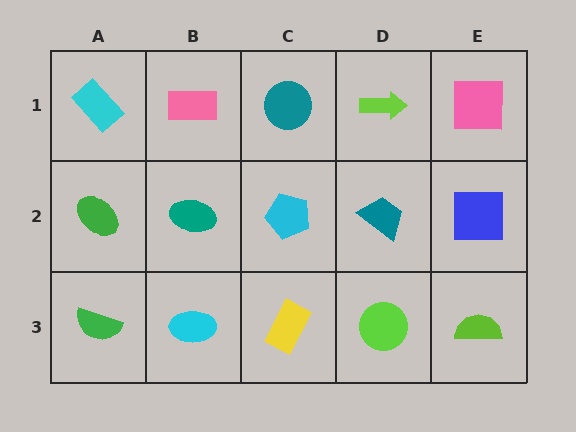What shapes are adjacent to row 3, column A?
A green ellipse (row 2, column A), a cyan ellipse (row 3, column B).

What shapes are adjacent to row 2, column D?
A lime arrow (row 1, column D), a lime circle (row 3, column D), a cyan pentagon (row 2, column C), a blue square (row 2, column E).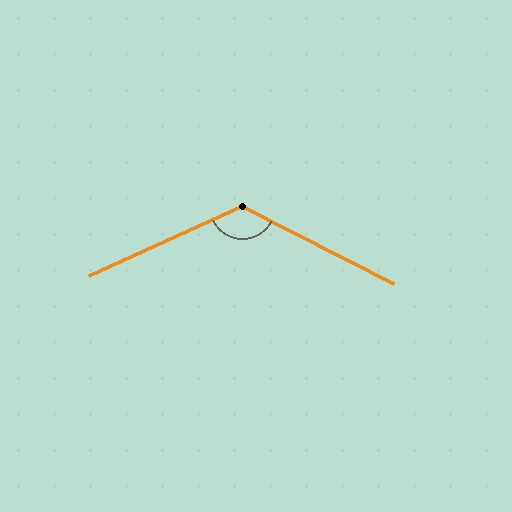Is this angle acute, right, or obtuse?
It is obtuse.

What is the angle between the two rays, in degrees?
Approximately 128 degrees.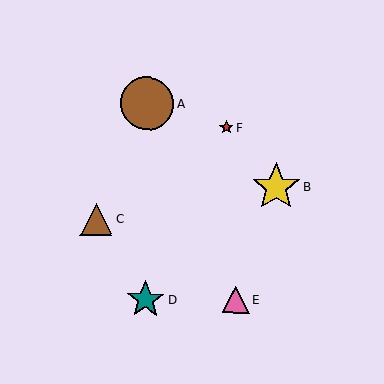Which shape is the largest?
The brown circle (labeled A) is the largest.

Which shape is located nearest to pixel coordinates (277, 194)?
The yellow star (labeled B) at (276, 187) is nearest to that location.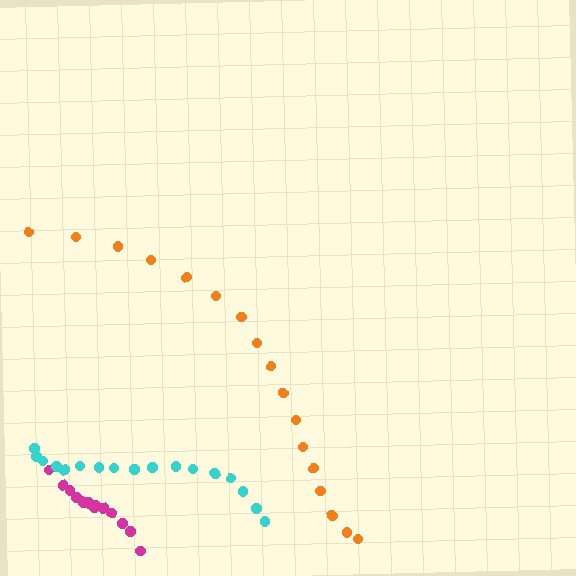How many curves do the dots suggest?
There are 3 distinct paths.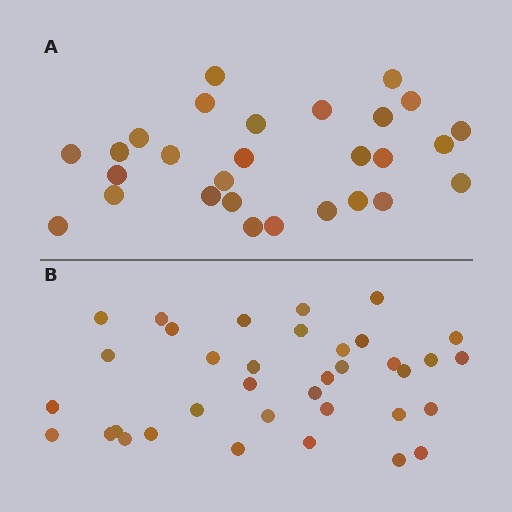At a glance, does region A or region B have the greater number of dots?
Region B (the bottom region) has more dots.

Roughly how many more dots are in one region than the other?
Region B has roughly 8 or so more dots than region A.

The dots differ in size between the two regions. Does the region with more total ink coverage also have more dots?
No. Region A has more total ink coverage because its dots are larger, but region B actually contains more individual dots. Total area can be misleading — the number of items is what matters here.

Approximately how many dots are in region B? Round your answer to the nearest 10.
About 40 dots. (The exact count is 36, which rounds to 40.)